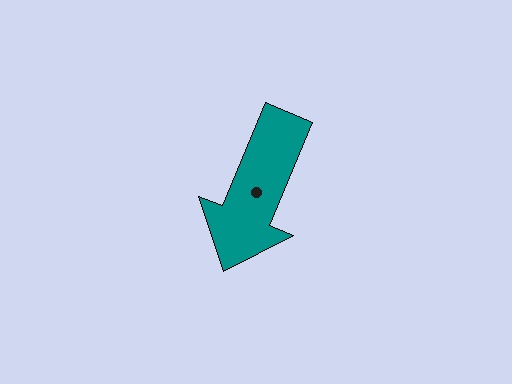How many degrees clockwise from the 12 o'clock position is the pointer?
Approximately 202 degrees.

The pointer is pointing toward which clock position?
Roughly 7 o'clock.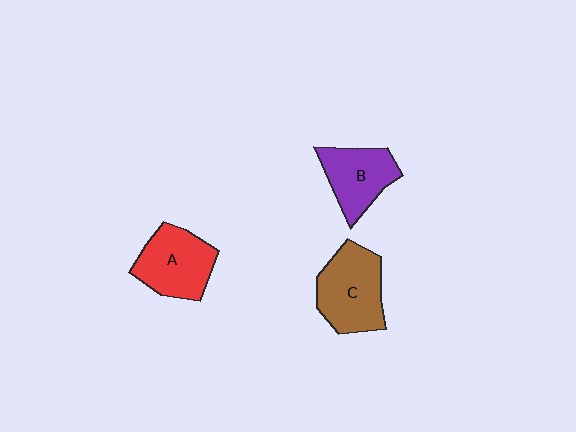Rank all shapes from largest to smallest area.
From largest to smallest: C (brown), A (red), B (purple).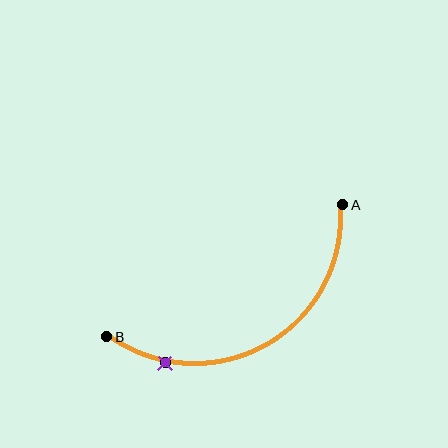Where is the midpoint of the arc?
The arc midpoint is the point on the curve farthest from the straight line joining A and B. It sits below that line.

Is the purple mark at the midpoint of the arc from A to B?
No. The purple mark lies on the arc but is closer to endpoint B. The arc midpoint would be at the point on the curve equidistant along the arc from both A and B.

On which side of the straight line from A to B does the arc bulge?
The arc bulges below the straight line connecting A and B.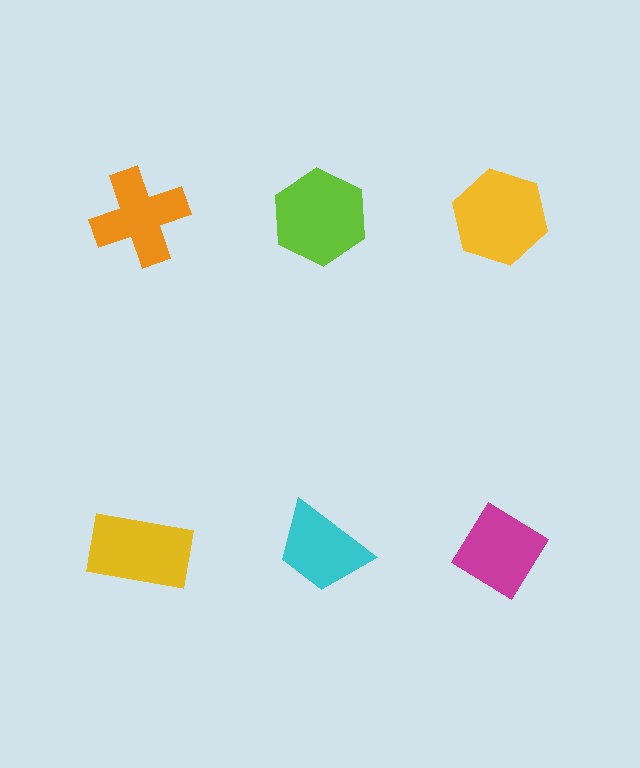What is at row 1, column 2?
A lime hexagon.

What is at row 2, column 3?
A magenta diamond.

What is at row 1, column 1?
An orange cross.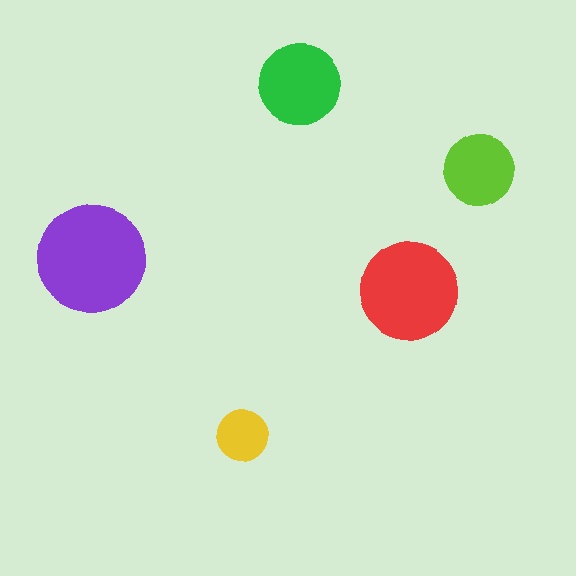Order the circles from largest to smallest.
the purple one, the red one, the green one, the lime one, the yellow one.